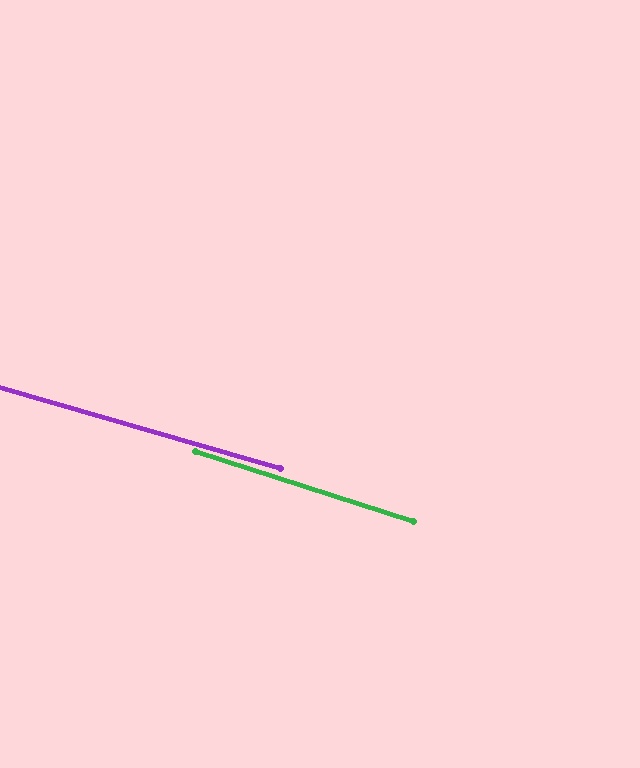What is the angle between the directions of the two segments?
Approximately 2 degrees.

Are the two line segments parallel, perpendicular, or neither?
Parallel — their directions differ by only 1.9°.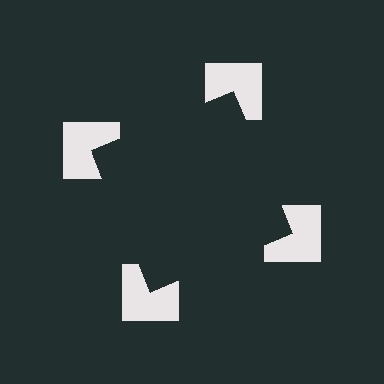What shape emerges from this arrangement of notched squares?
An illusory square — its edges are inferred from the aligned wedge cuts in the notched squares, not physically drawn.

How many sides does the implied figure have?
4 sides.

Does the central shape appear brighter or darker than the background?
It typically appears slightly darker than the background, even though no actual brightness change is drawn.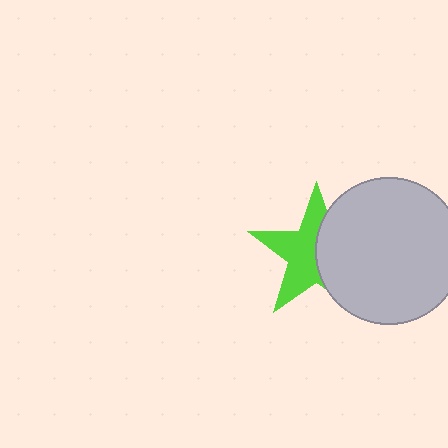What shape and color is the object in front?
The object in front is a light gray circle.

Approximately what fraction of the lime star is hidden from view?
Roughly 45% of the lime star is hidden behind the light gray circle.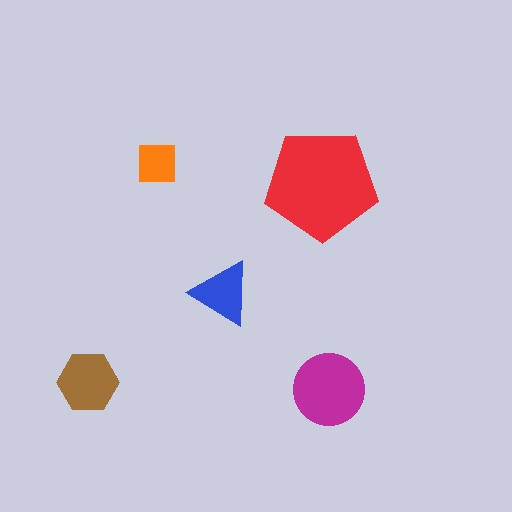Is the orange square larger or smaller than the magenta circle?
Smaller.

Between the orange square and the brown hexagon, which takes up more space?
The brown hexagon.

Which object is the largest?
The red pentagon.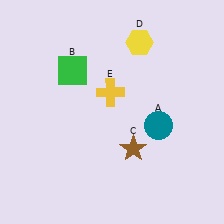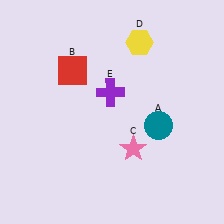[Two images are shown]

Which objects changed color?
B changed from green to red. C changed from brown to pink. E changed from yellow to purple.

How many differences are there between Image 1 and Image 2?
There are 3 differences between the two images.